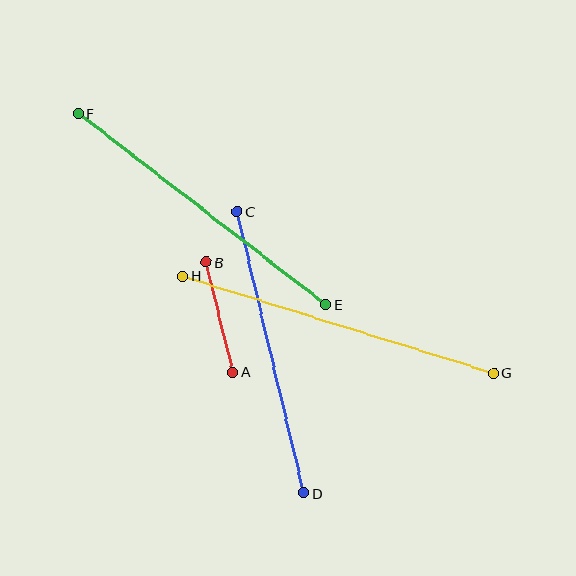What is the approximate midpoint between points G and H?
The midpoint is at approximately (338, 325) pixels.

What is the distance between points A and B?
The distance is approximately 113 pixels.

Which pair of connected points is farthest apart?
Points G and H are farthest apart.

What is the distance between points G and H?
The distance is approximately 326 pixels.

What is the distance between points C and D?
The distance is approximately 289 pixels.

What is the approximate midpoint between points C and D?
The midpoint is at approximately (271, 352) pixels.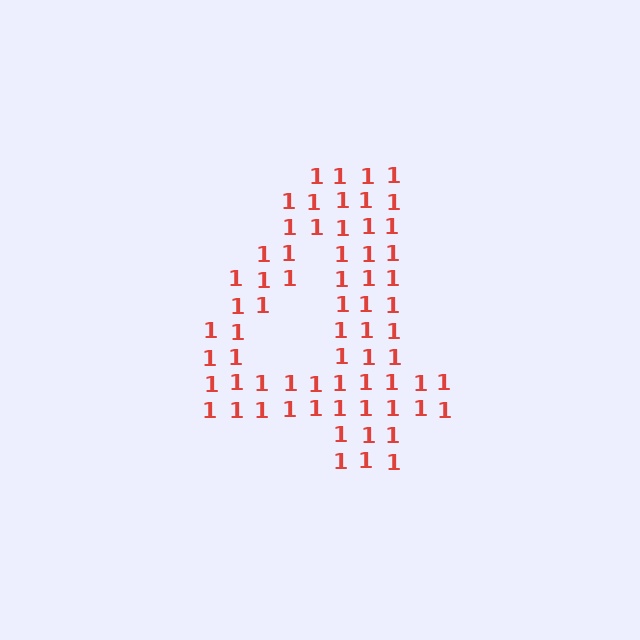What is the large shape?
The large shape is the digit 4.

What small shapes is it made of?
It is made of small digit 1's.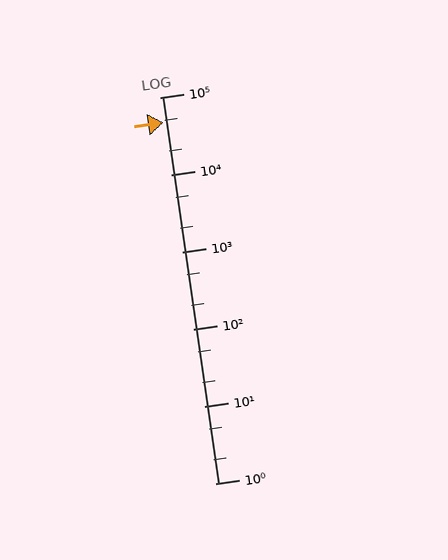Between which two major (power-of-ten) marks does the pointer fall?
The pointer is between 10000 and 100000.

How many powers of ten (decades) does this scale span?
The scale spans 5 decades, from 1 to 100000.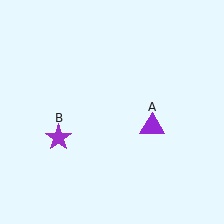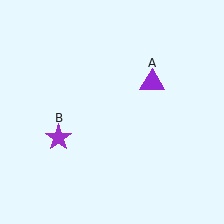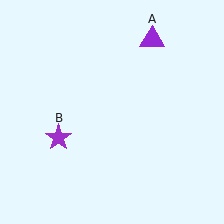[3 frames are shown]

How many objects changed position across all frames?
1 object changed position: purple triangle (object A).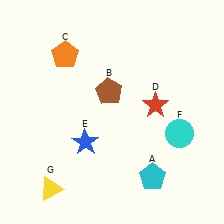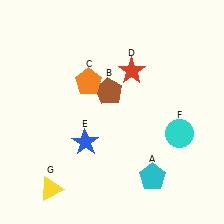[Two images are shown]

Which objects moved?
The objects that moved are: the orange pentagon (C), the red star (D).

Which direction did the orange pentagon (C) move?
The orange pentagon (C) moved down.